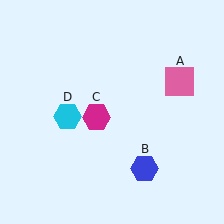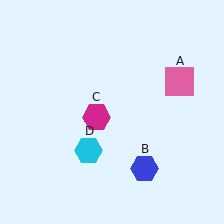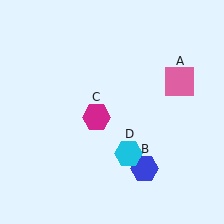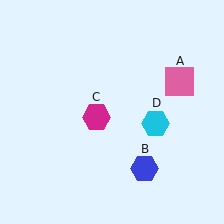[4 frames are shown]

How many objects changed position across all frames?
1 object changed position: cyan hexagon (object D).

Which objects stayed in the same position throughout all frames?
Pink square (object A) and blue hexagon (object B) and magenta hexagon (object C) remained stationary.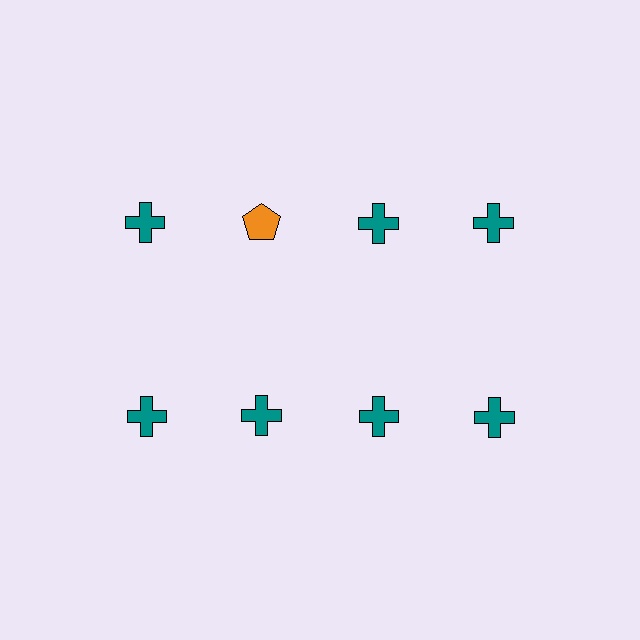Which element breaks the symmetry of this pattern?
The orange pentagon in the top row, second from left column breaks the symmetry. All other shapes are teal crosses.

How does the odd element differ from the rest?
It differs in both color (orange instead of teal) and shape (pentagon instead of cross).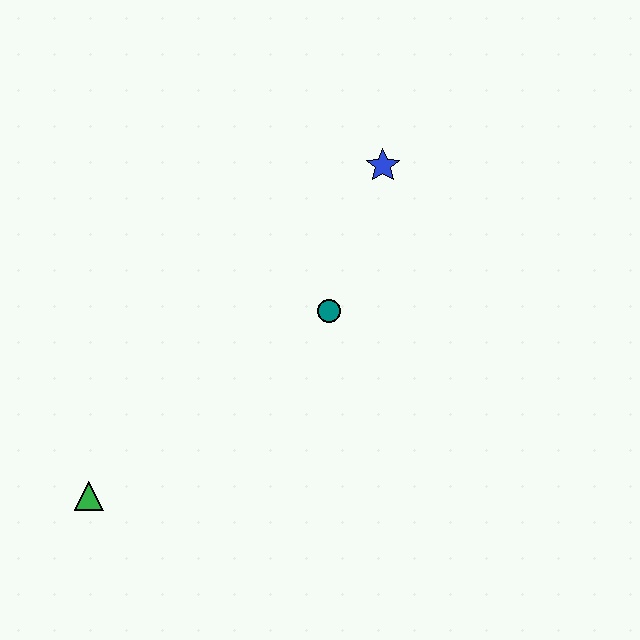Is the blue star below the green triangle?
No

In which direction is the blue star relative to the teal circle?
The blue star is above the teal circle.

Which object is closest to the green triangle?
The teal circle is closest to the green triangle.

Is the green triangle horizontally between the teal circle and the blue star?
No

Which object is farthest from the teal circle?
The green triangle is farthest from the teal circle.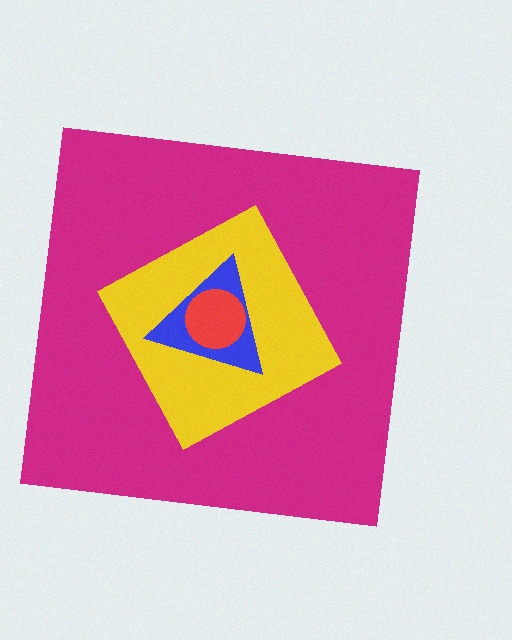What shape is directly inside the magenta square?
The yellow diamond.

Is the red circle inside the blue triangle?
Yes.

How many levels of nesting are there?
4.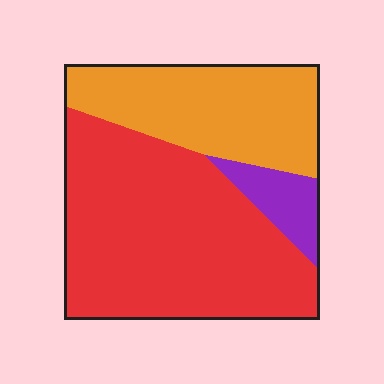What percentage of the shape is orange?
Orange covers 32% of the shape.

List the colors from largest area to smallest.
From largest to smallest: red, orange, purple.